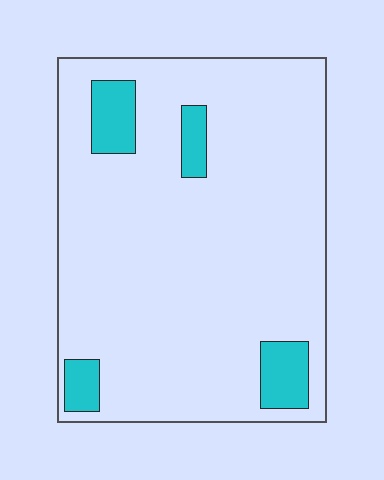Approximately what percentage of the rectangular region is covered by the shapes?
Approximately 10%.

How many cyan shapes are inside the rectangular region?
4.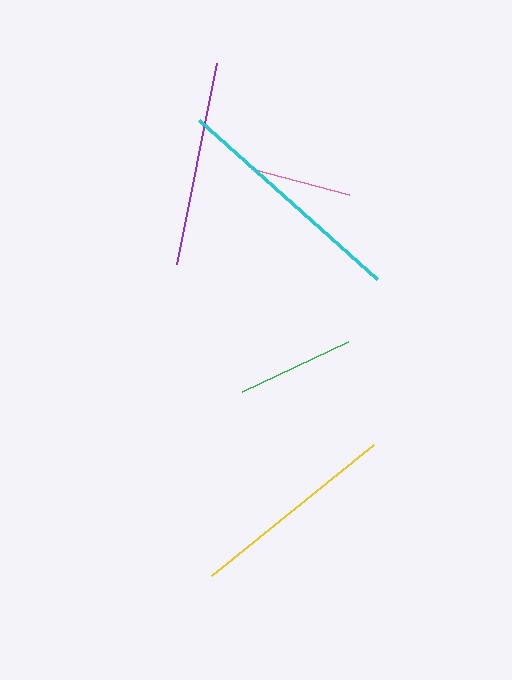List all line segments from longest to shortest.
From longest to shortest: cyan, yellow, purple, green, pink.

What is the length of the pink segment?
The pink segment is approximately 101 pixels long.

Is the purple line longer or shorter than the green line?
The purple line is longer than the green line.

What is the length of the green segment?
The green segment is approximately 117 pixels long.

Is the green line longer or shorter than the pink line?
The green line is longer than the pink line.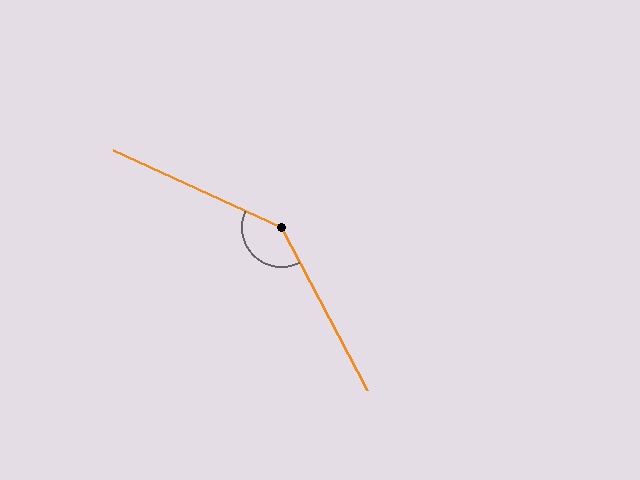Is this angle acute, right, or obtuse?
It is obtuse.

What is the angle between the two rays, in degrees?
Approximately 142 degrees.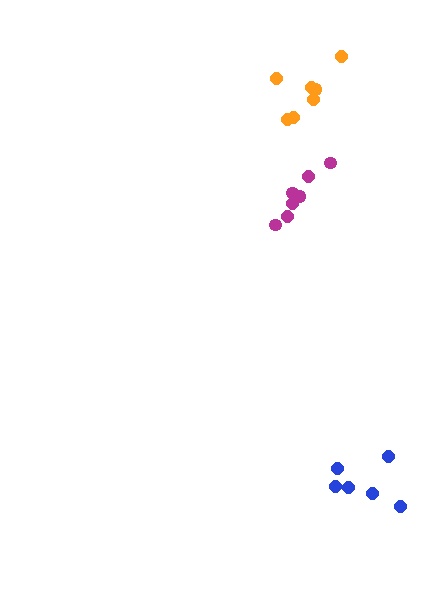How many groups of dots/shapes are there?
There are 3 groups.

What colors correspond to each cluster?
The clusters are colored: magenta, orange, blue.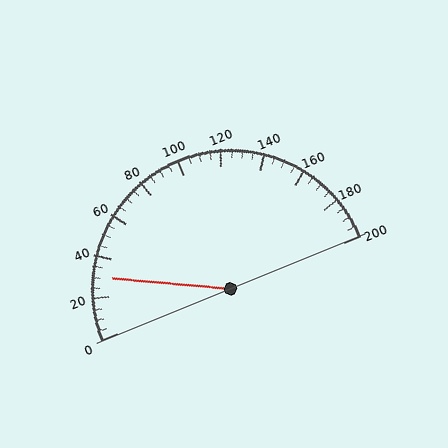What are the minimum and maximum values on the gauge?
The gauge ranges from 0 to 200.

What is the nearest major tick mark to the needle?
The nearest major tick mark is 40.